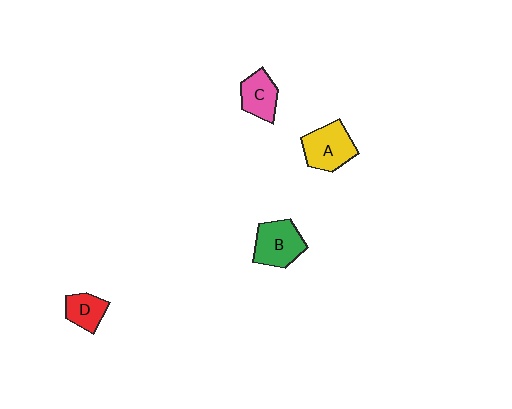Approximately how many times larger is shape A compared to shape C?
Approximately 1.3 times.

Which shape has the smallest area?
Shape D (red).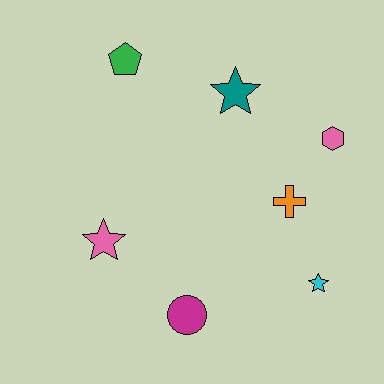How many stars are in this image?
There are 3 stars.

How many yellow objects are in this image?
There are no yellow objects.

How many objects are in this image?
There are 7 objects.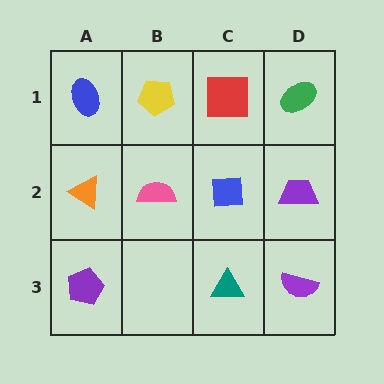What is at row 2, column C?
A blue square.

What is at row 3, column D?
A purple semicircle.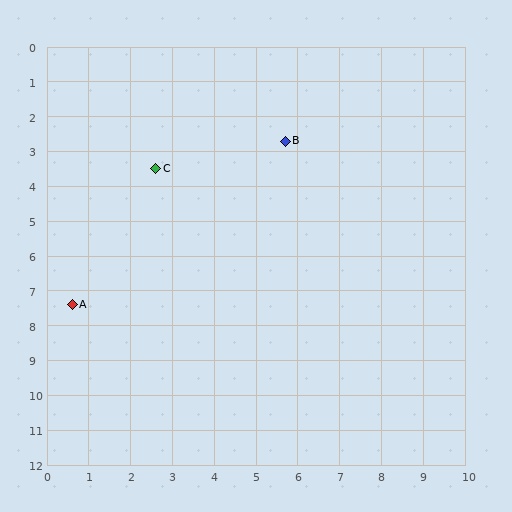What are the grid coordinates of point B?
Point B is at approximately (5.7, 2.7).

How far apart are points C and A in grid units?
Points C and A are about 4.4 grid units apart.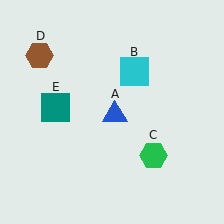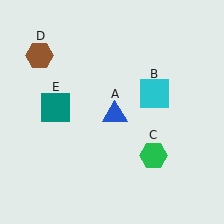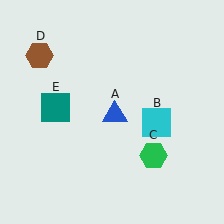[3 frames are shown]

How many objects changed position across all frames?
1 object changed position: cyan square (object B).